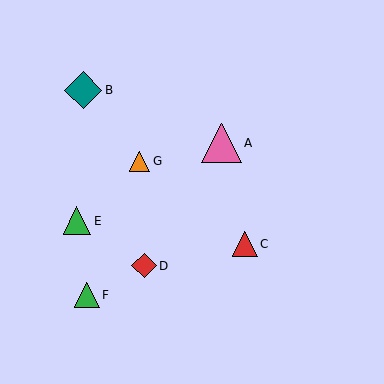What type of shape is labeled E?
Shape E is a green triangle.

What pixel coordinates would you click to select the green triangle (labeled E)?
Click at (77, 221) to select the green triangle E.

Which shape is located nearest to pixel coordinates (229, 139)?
The pink triangle (labeled A) at (221, 143) is nearest to that location.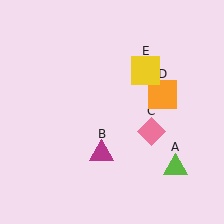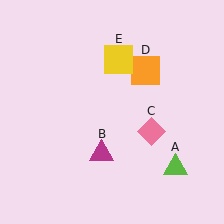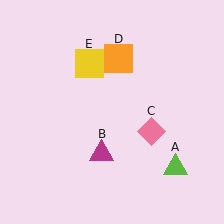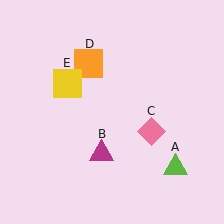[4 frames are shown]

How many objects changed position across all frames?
2 objects changed position: orange square (object D), yellow square (object E).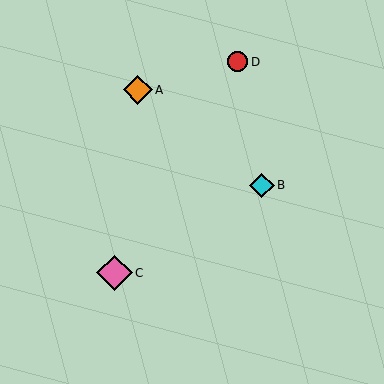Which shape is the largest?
The pink diamond (labeled C) is the largest.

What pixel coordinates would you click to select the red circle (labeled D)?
Click at (237, 62) to select the red circle D.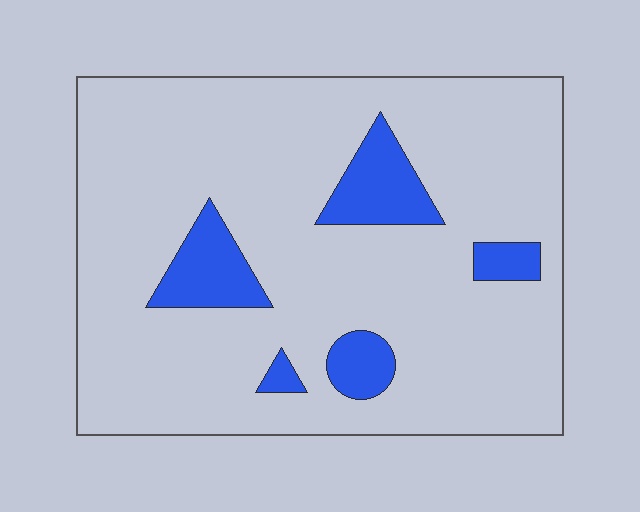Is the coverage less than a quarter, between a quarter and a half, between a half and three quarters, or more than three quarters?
Less than a quarter.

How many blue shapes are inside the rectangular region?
5.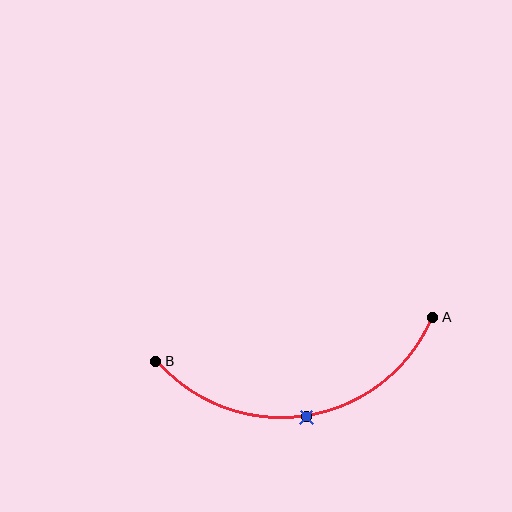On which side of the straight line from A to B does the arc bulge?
The arc bulges below the straight line connecting A and B.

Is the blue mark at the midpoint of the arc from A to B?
Yes. The blue mark lies on the arc at equal arc-length from both A and B — it is the arc midpoint.